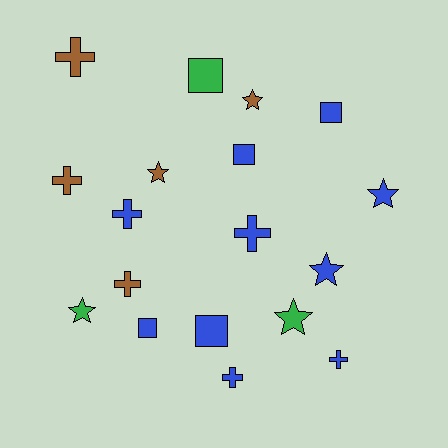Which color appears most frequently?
Blue, with 10 objects.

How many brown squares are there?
There are no brown squares.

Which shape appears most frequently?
Cross, with 7 objects.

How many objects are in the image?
There are 18 objects.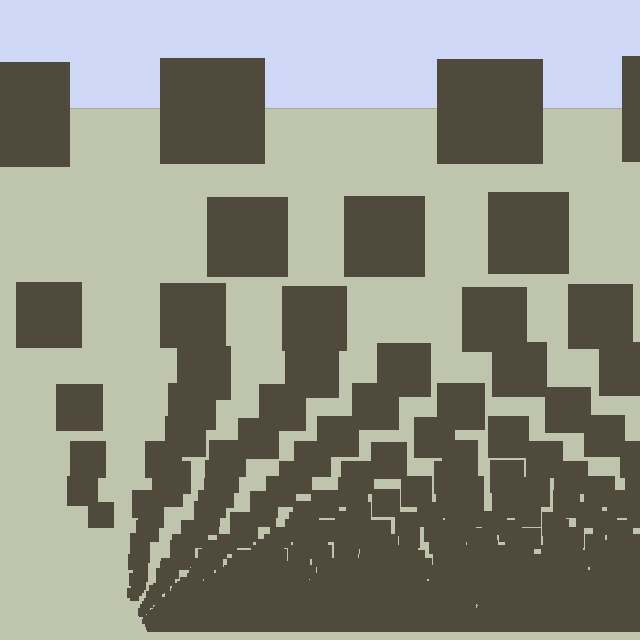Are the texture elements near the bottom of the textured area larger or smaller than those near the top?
Smaller. The gradient is inverted — elements near the bottom are smaller and denser.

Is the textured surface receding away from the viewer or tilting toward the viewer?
The surface appears to tilt toward the viewer. Texture elements get larger and sparser toward the top.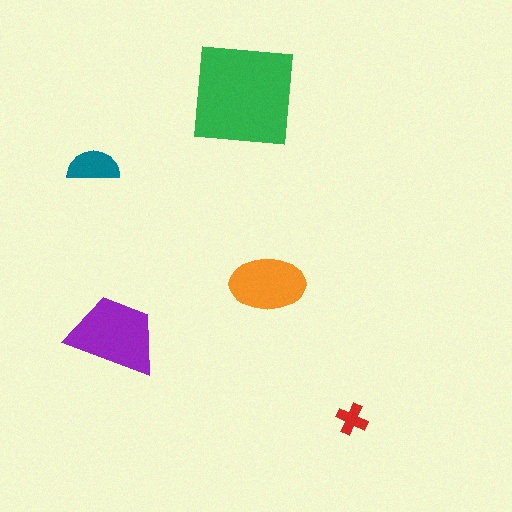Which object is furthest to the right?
The red cross is rightmost.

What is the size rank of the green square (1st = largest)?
1st.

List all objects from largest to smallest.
The green square, the purple trapezoid, the orange ellipse, the teal semicircle, the red cross.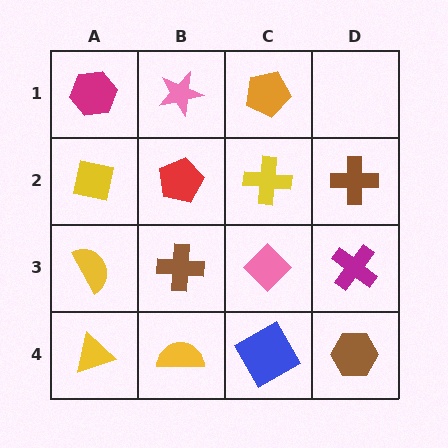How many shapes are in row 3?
4 shapes.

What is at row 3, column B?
A brown cross.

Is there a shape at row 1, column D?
No, that cell is empty.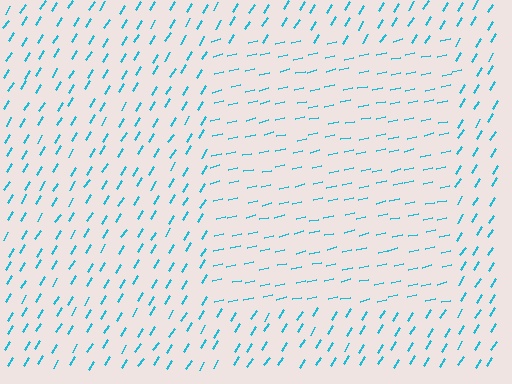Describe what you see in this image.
The image is filled with small cyan line segments. A rectangle region in the image has lines oriented differently from the surrounding lines, creating a visible texture boundary.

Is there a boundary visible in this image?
Yes, there is a texture boundary formed by a change in line orientation.